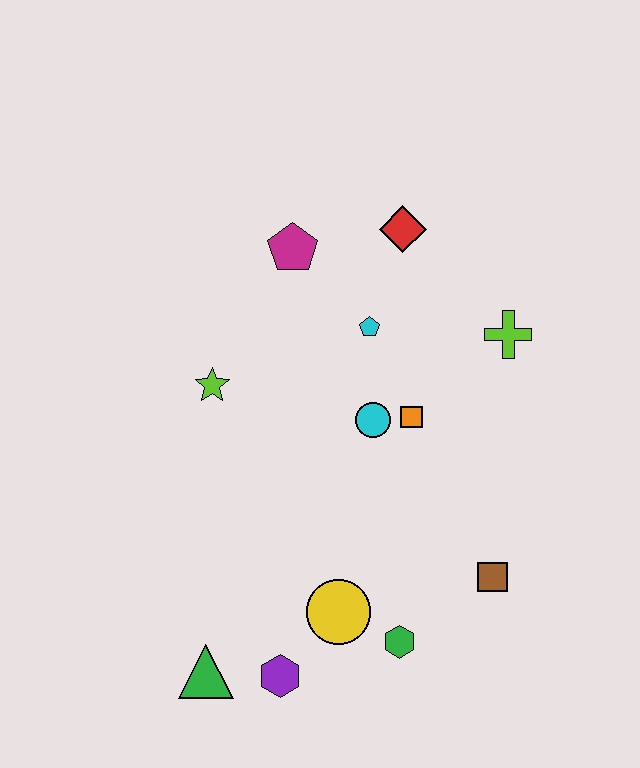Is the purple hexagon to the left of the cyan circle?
Yes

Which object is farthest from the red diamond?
The green triangle is farthest from the red diamond.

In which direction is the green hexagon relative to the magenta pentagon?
The green hexagon is below the magenta pentagon.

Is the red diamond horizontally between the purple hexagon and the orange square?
Yes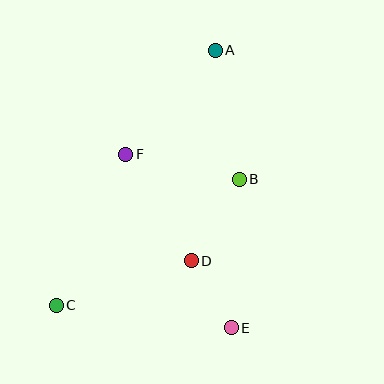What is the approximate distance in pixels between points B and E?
The distance between B and E is approximately 149 pixels.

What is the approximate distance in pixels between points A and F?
The distance between A and F is approximately 137 pixels.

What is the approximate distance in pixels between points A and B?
The distance between A and B is approximately 131 pixels.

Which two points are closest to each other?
Points D and E are closest to each other.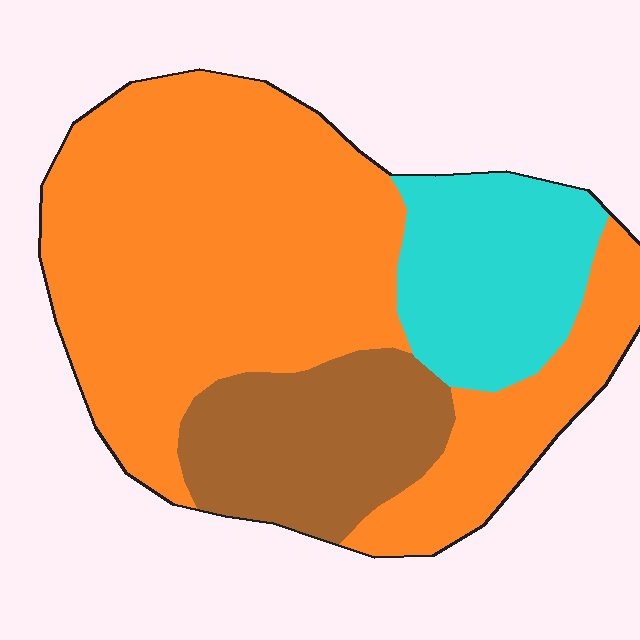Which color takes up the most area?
Orange, at roughly 65%.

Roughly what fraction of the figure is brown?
Brown covers around 20% of the figure.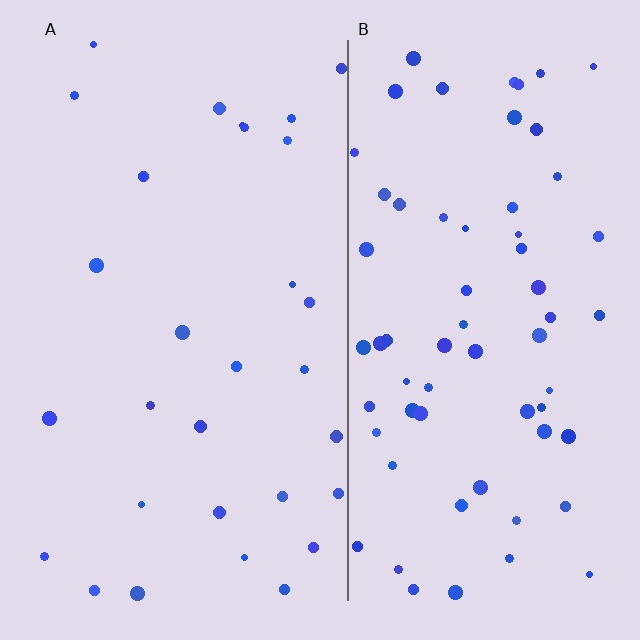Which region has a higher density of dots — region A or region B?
B (the right).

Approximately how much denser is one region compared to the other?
Approximately 2.2× — region B over region A.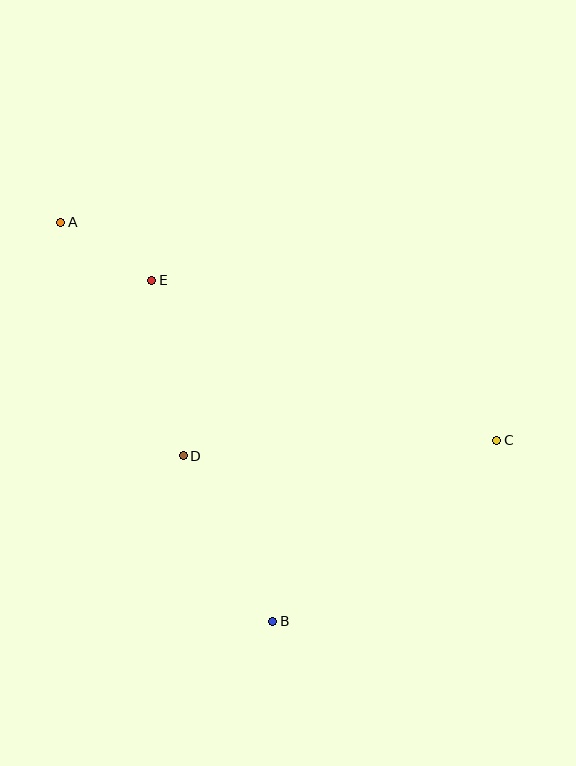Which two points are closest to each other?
Points A and E are closest to each other.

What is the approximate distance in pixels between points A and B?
The distance between A and B is approximately 452 pixels.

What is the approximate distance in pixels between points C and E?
The distance between C and E is approximately 380 pixels.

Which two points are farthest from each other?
Points A and C are farthest from each other.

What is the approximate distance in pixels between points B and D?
The distance between B and D is approximately 188 pixels.